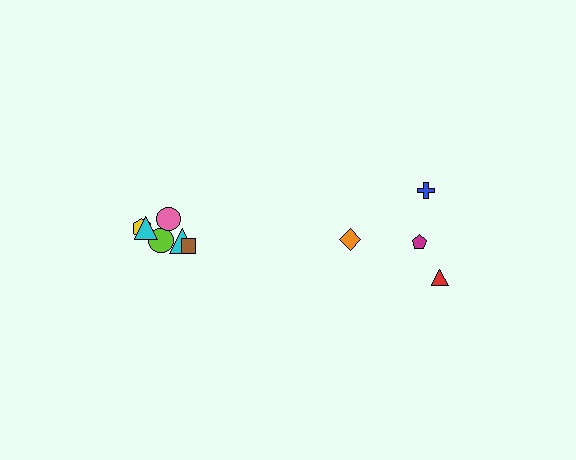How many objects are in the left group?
There are 6 objects.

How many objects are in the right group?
There are 4 objects.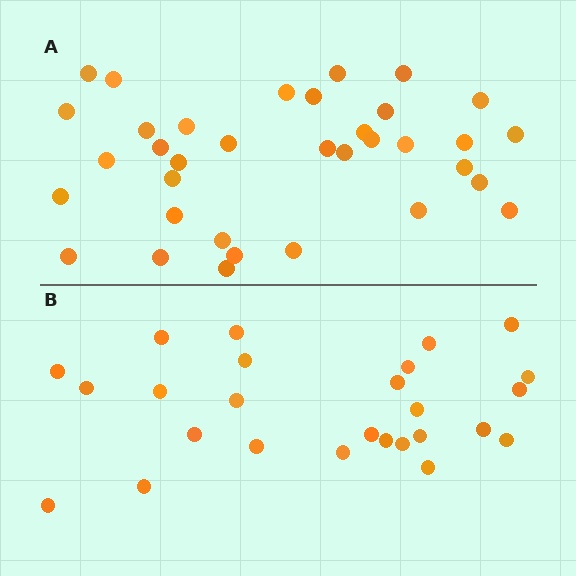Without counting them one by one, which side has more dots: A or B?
Region A (the top region) has more dots.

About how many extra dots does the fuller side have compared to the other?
Region A has roughly 8 or so more dots than region B.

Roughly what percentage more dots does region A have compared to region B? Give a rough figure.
About 35% more.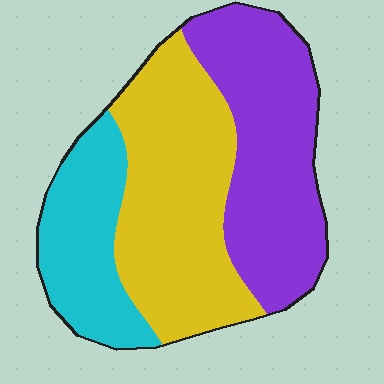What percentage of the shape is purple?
Purple takes up between a quarter and a half of the shape.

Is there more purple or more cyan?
Purple.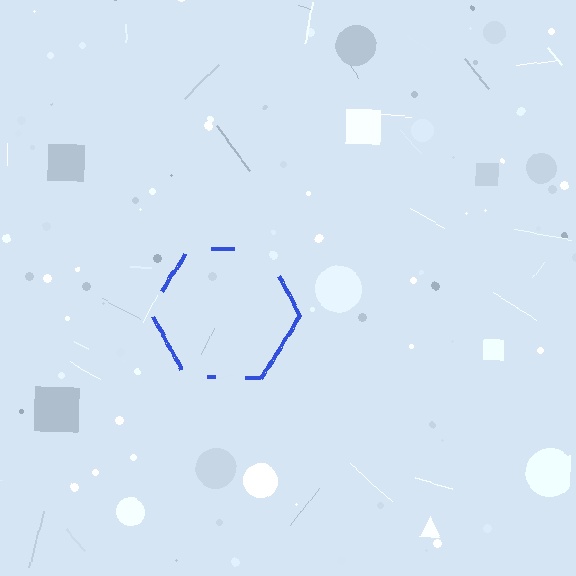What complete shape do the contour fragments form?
The contour fragments form a hexagon.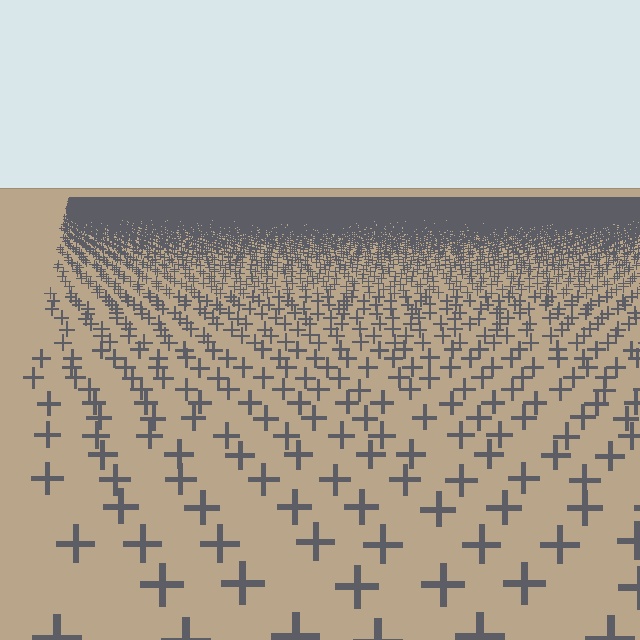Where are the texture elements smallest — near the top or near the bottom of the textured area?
Near the top.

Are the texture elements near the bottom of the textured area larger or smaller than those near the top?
Larger. Near the bottom, elements are closer to the viewer and appear at a bigger on-screen size.